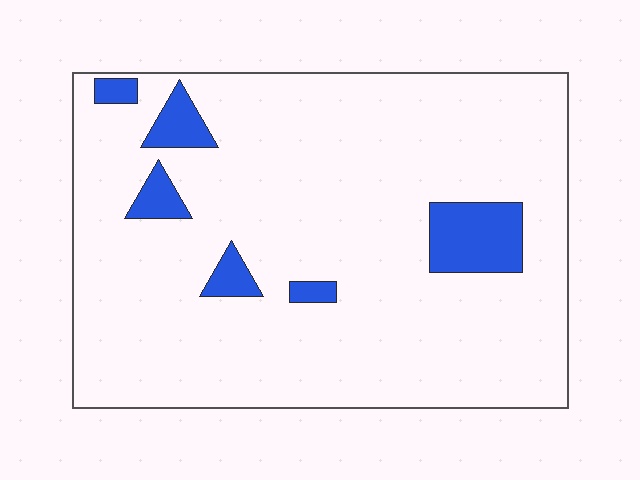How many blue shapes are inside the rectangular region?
6.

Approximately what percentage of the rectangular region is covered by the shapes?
Approximately 10%.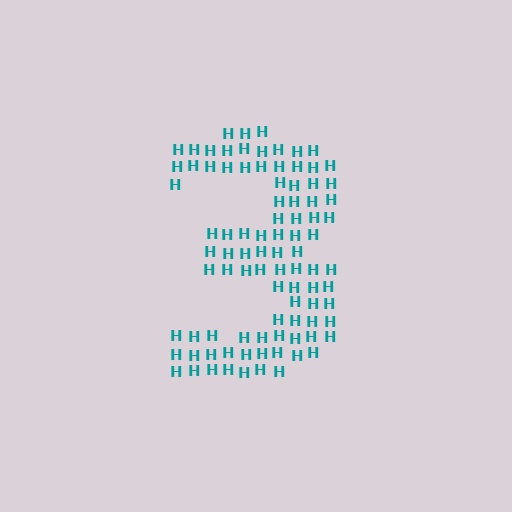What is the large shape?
The large shape is the digit 3.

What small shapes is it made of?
It is made of small letter H's.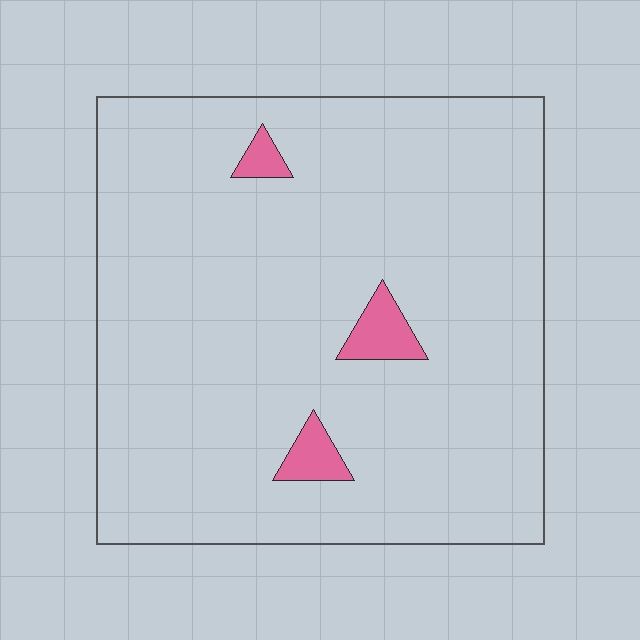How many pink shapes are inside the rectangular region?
3.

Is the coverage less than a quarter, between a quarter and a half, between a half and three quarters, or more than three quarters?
Less than a quarter.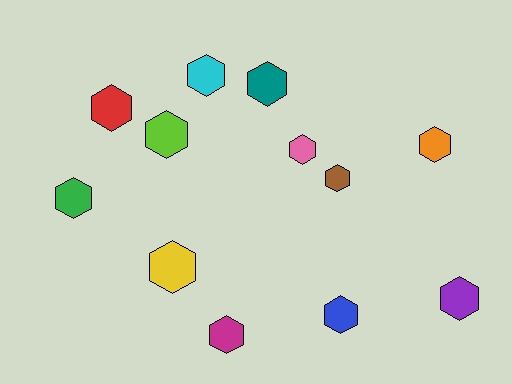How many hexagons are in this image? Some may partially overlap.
There are 12 hexagons.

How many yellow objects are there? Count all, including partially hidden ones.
There is 1 yellow object.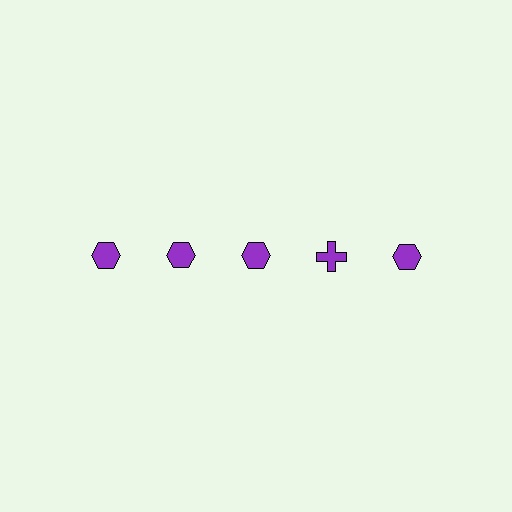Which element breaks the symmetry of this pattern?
The purple cross in the top row, second from right column breaks the symmetry. All other shapes are purple hexagons.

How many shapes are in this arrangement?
There are 5 shapes arranged in a grid pattern.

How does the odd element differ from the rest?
It has a different shape: cross instead of hexagon.